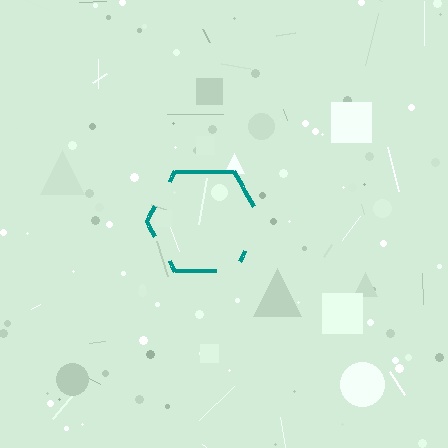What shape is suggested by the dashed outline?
The dashed outline suggests a hexagon.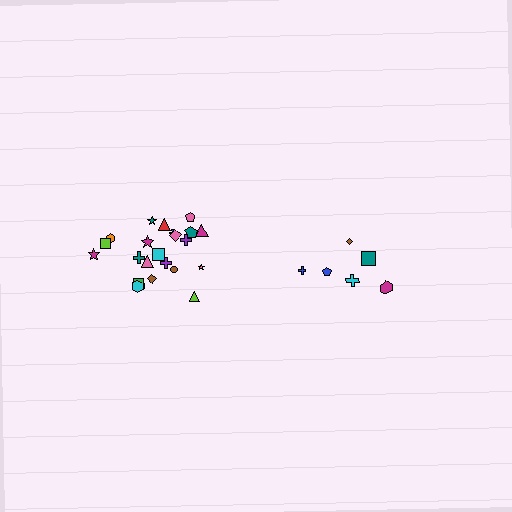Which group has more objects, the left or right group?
The left group.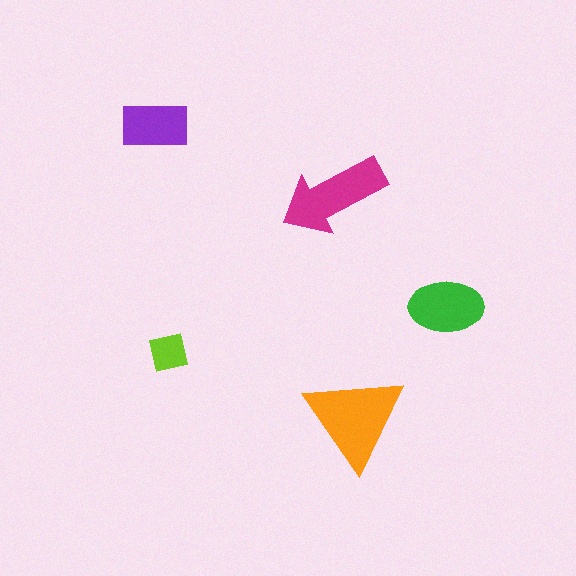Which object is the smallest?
The lime square.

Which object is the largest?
The orange triangle.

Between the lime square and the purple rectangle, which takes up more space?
The purple rectangle.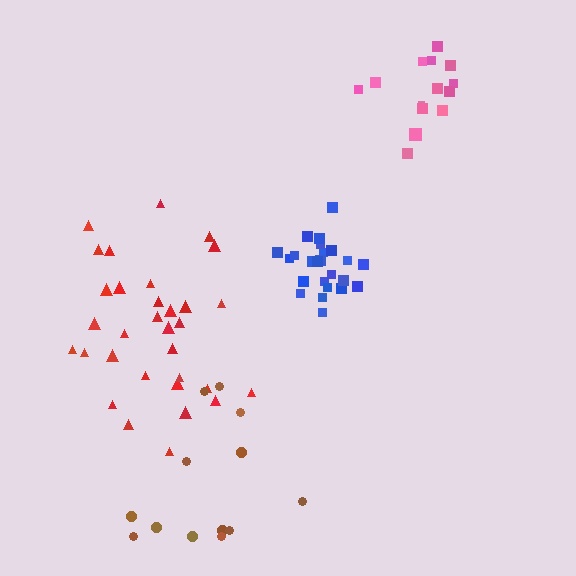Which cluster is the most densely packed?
Blue.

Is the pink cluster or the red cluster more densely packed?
Red.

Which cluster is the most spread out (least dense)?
Brown.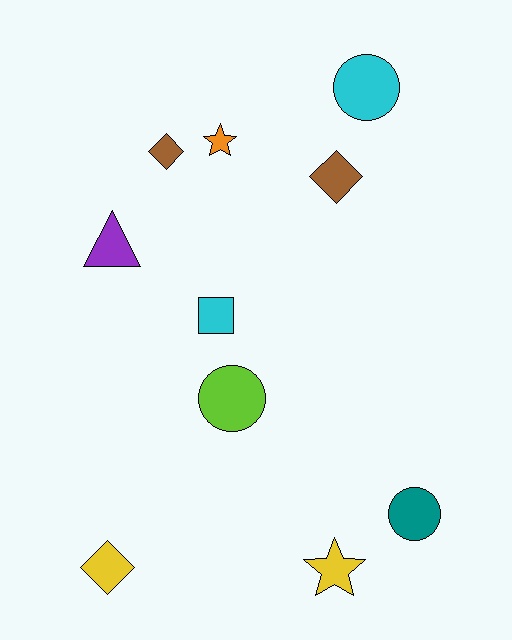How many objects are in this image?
There are 10 objects.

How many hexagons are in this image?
There are no hexagons.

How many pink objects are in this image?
There are no pink objects.